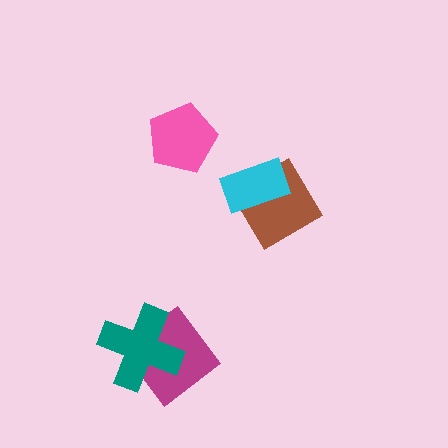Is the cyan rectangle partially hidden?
No, no other shape covers it.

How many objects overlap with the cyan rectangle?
1 object overlaps with the cyan rectangle.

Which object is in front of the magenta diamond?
The teal cross is in front of the magenta diamond.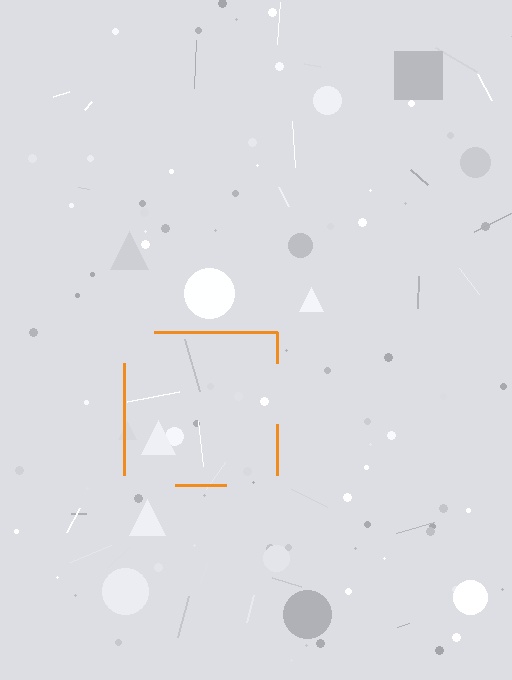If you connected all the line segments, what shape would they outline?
They would outline a square.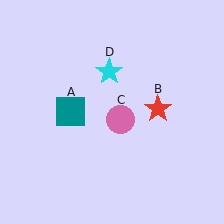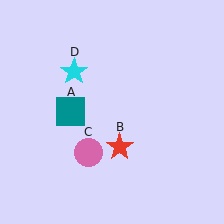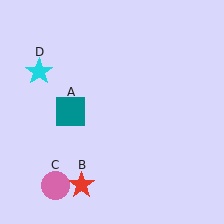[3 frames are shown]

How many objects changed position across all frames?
3 objects changed position: red star (object B), pink circle (object C), cyan star (object D).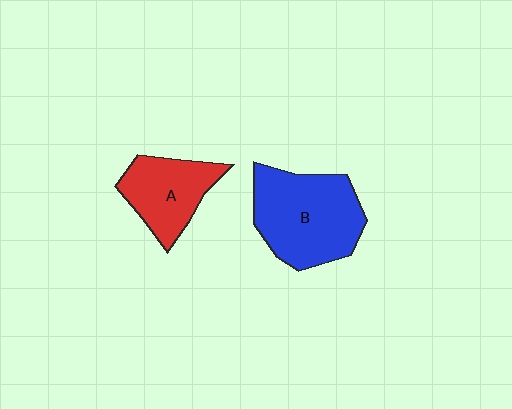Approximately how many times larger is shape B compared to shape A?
Approximately 1.5 times.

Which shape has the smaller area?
Shape A (red).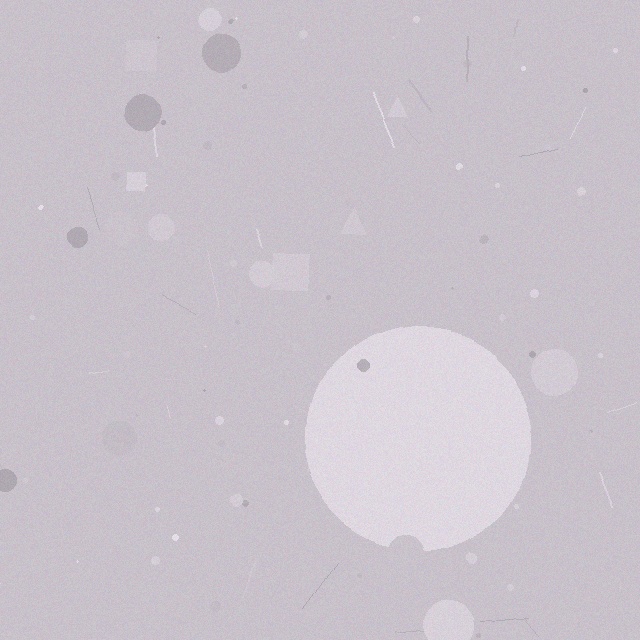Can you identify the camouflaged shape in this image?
The camouflaged shape is a circle.